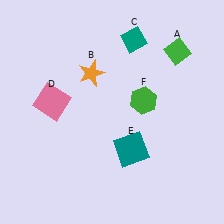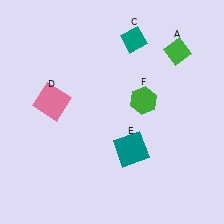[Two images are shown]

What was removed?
The orange star (B) was removed in Image 2.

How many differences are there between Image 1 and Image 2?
There is 1 difference between the two images.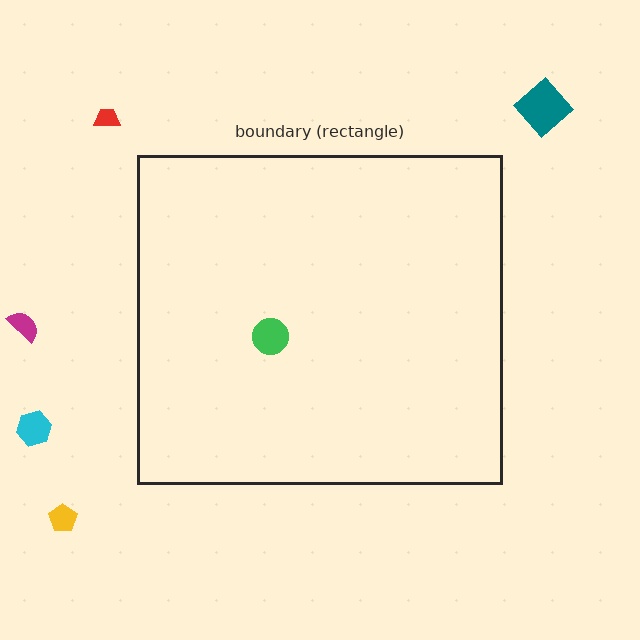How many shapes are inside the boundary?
1 inside, 5 outside.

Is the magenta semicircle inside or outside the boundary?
Outside.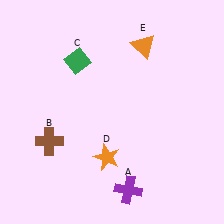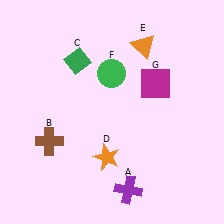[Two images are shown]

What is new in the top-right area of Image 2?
A magenta square (G) was added in the top-right area of Image 2.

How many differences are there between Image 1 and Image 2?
There are 2 differences between the two images.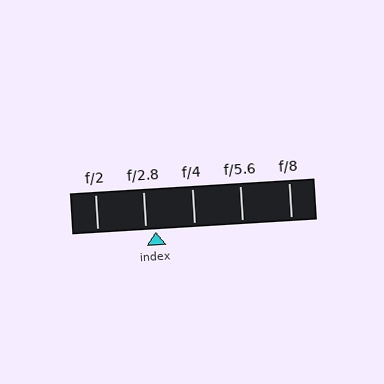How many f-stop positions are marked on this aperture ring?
There are 5 f-stop positions marked.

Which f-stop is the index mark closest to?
The index mark is closest to f/2.8.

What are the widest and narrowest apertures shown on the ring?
The widest aperture shown is f/2 and the narrowest is f/8.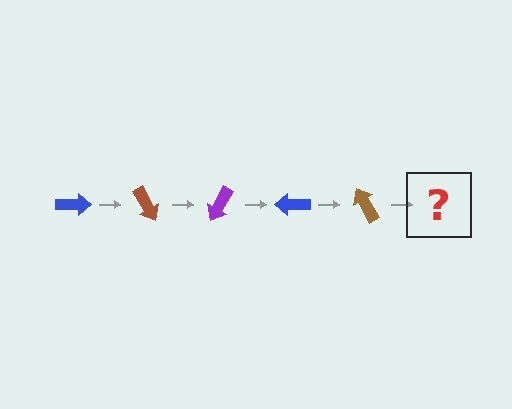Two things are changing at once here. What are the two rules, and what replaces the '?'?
The two rules are that it rotates 60 degrees each step and the color cycles through blue, brown, and purple. The '?' should be a purple arrow, rotated 300 degrees from the start.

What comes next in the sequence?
The next element should be a purple arrow, rotated 300 degrees from the start.